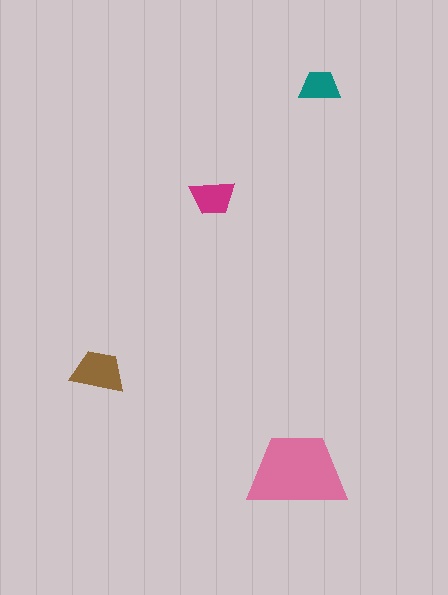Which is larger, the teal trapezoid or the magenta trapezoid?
The magenta one.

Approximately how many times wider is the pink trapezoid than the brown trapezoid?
About 2 times wider.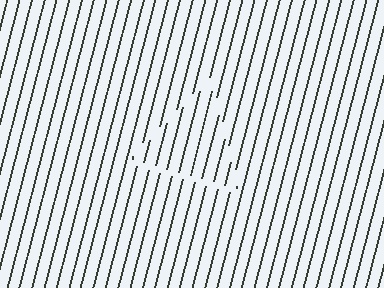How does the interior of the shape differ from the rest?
The interior of the shape contains the same grating, shifted by half a period — the contour is defined by the phase discontinuity where line-ends from the inner and outer gratings abut.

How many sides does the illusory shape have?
3 sides — the line-ends trace a triangle.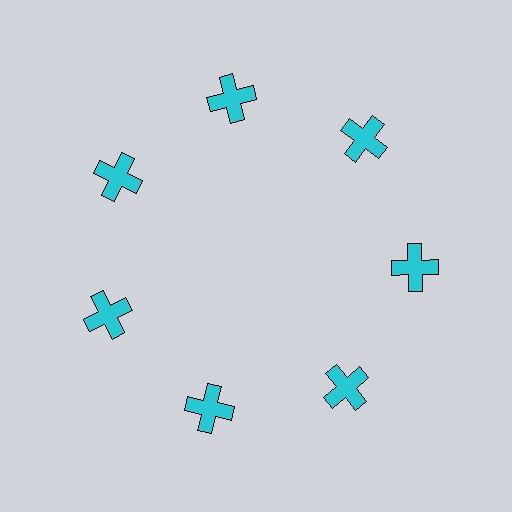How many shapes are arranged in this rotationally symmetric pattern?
There are 7 shapes, arranged in 7 groups of 1.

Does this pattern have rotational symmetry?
Yes, this pattern has 7-fold rotational symmetry. It looks the same after rotating 51 degrees around the center.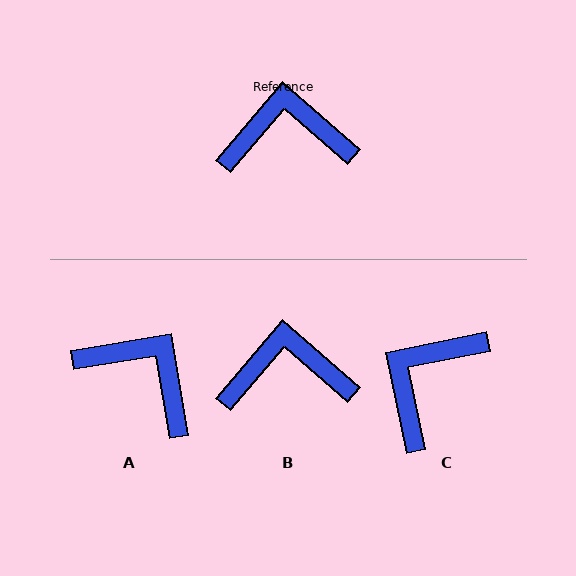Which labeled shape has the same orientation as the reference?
B.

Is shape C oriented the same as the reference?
No, it is off by about 52 degrees.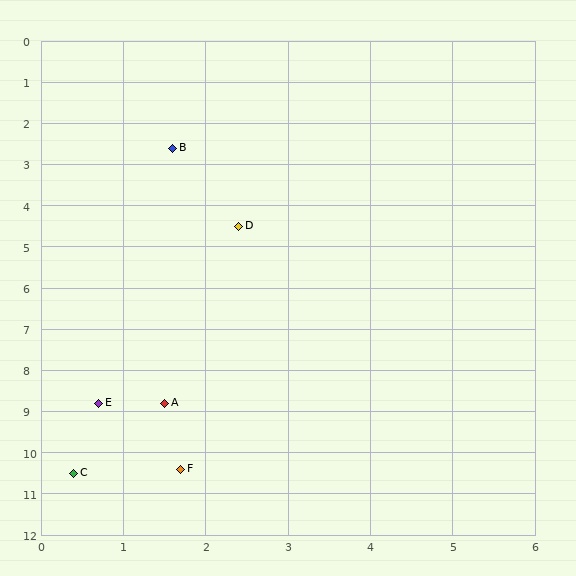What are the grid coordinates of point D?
Point D is at approximately (2.4, 4.5).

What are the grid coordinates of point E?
Point E is at approximately (0.7, 8.8).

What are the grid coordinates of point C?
Point C is at approximately (0.4, 10.5).